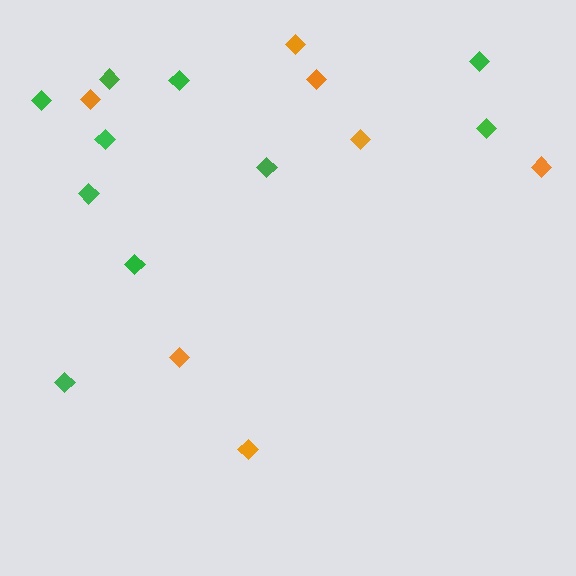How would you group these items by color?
There are 2 groups: one group of orange diamonds (7) and one group of green diamonds (10).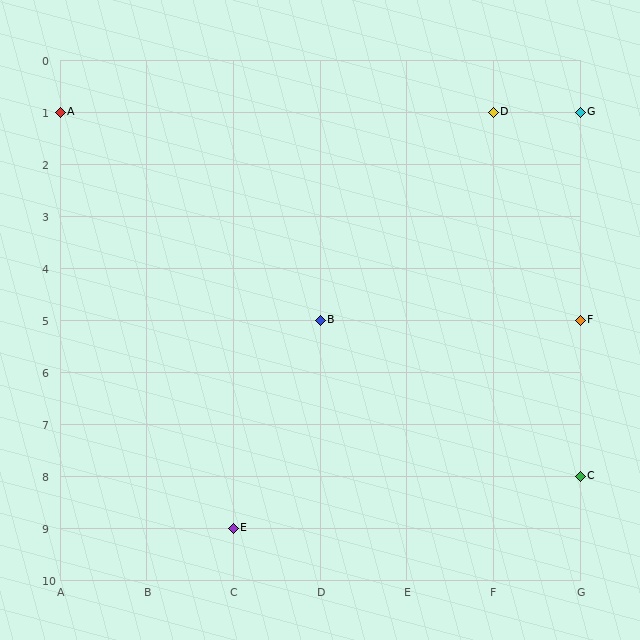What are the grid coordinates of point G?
Point G is at grid coordinates (G, 1).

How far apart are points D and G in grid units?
Points D and G are 1 column apart.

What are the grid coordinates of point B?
Point B is at grid coordinates (D, 5).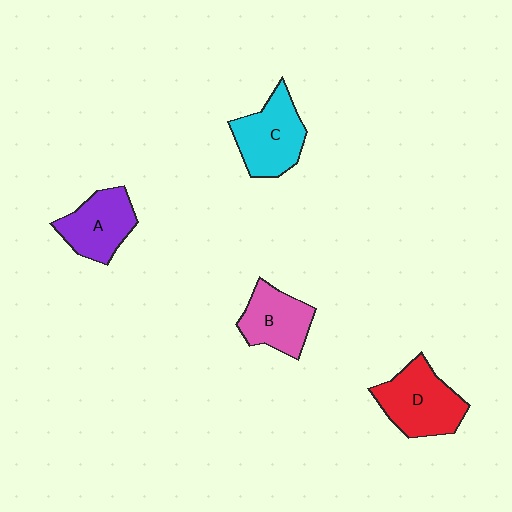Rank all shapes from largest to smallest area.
From largest to smallest: D (red), C (cyan), A (purple), B (pink).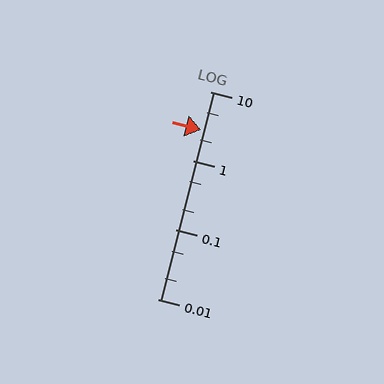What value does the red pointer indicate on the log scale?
The pointer indicates approximately 2.8.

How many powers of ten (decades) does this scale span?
The scale spans 3 decades, from 0.01 to 10.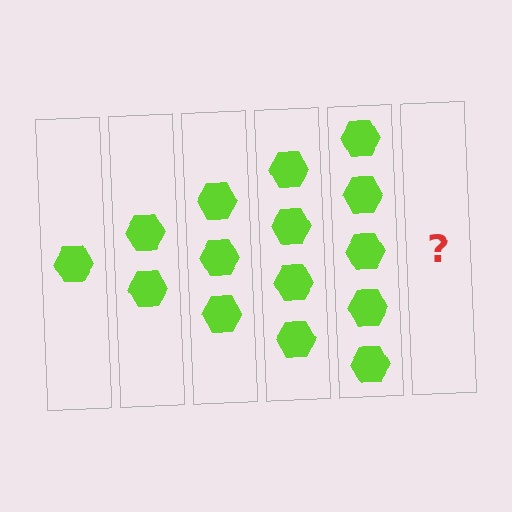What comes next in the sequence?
The next element should be 6 hexagons.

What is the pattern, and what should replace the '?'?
The pattern is that each step adds one more hexagon. The '?' should be 6 hexagons.